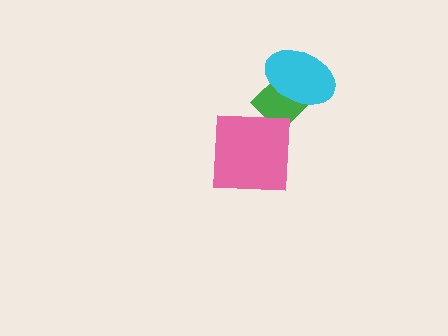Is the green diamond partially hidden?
Yes, it is partially covered by another shape.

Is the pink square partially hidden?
No, no other shape covers it.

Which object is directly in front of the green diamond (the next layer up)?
The cyan ellipse is directly in front of the green diamond.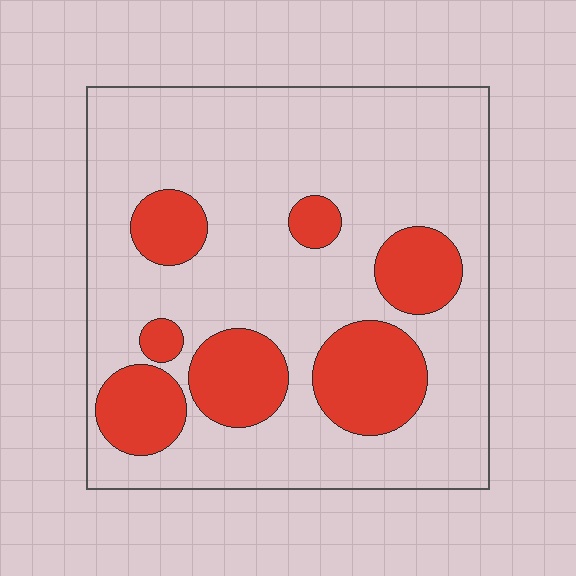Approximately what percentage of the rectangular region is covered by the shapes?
Approximately 25%.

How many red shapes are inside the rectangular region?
7.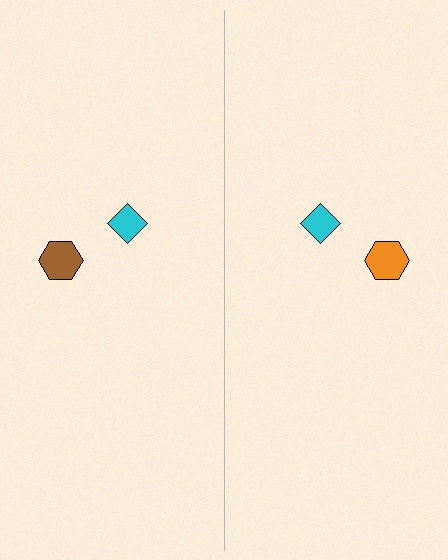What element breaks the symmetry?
The orange hexagon on the right side breaks the symmetry — its mirror counterpart is brown.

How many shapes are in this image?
There are 4 shapes in this image.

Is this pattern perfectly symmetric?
No, the pattern is not perfectly symmetric. The orange hexagon on the right side breaks the symmetry — its mirror counterpart is brown.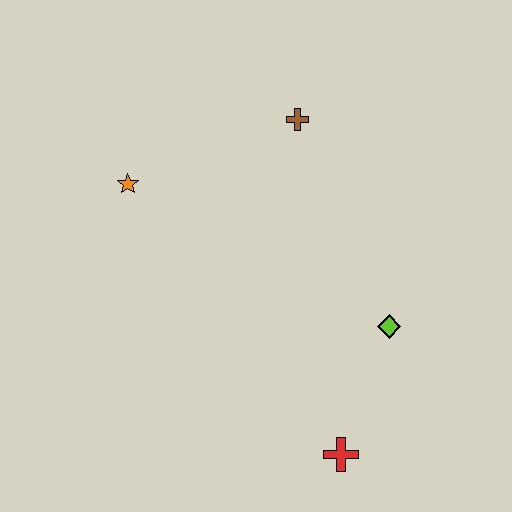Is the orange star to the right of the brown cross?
No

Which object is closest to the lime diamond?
The red cross is closest to the lime diamond.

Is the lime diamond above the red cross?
Yes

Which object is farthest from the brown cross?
The red cross is farthest from the brown cross.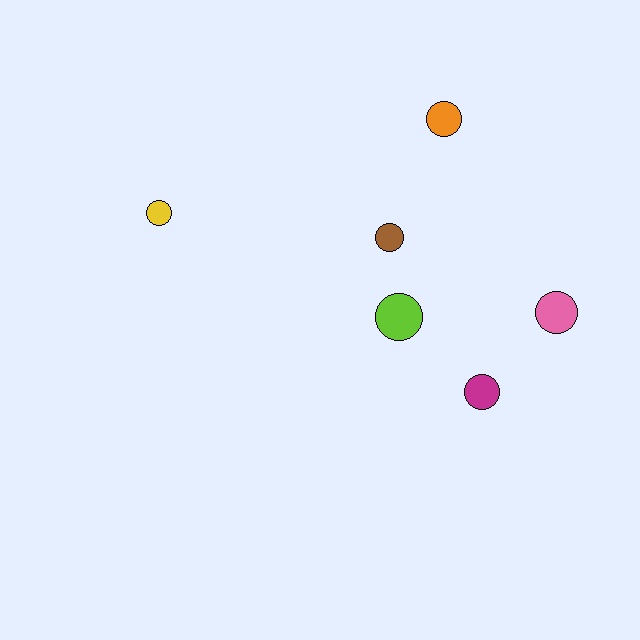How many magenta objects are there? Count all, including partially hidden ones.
There is 1 magenta object.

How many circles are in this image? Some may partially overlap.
There are 6 circles.